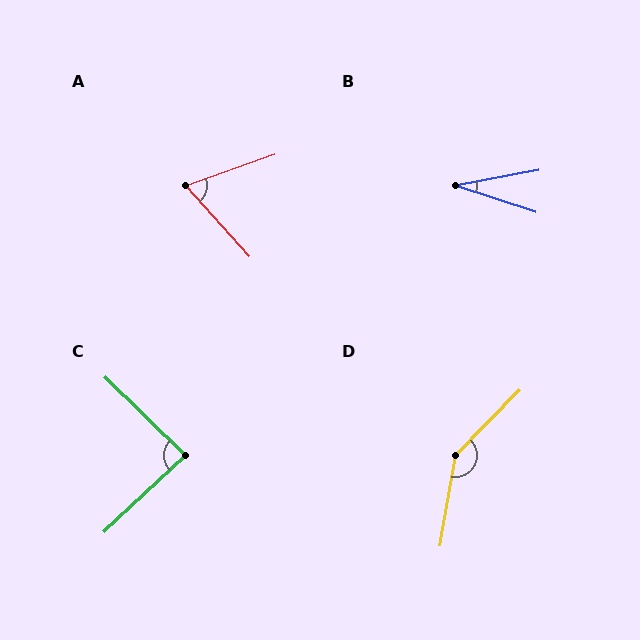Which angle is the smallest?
B, at approximately 29 degrees.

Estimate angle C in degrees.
Approximately 87 degrees.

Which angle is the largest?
D, at approximately 145 degrees.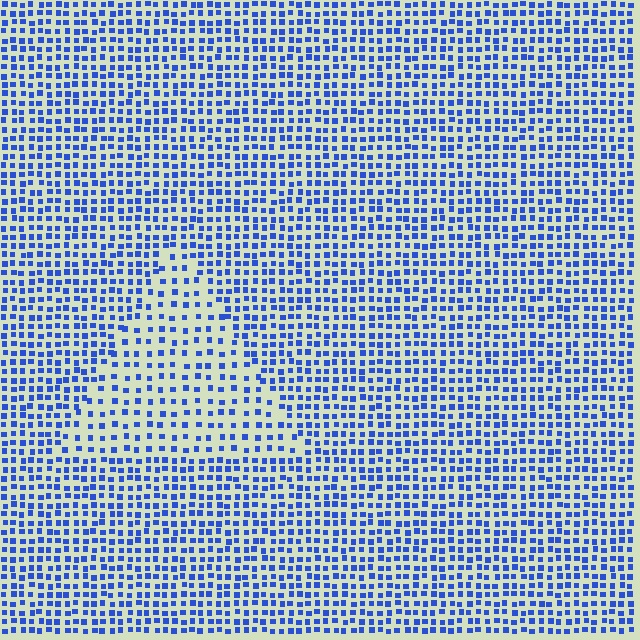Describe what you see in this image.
The image contains small blue elements arranged at two different densities. A triangle-shaped region is visible where the elements are less densely packed than the surrounding area.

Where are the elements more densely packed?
The elements are more densely packed outside the triangle boundary.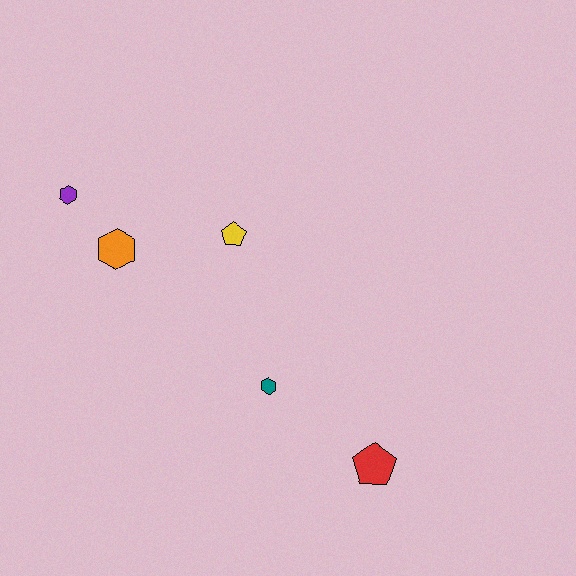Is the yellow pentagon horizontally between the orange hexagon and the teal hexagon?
Yes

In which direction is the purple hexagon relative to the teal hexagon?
The purple hexagon is to the left of the teal hexagon.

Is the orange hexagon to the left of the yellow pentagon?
Yes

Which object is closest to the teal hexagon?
The red pentagon is closest to the teal hexagon.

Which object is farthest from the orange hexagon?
The red pentagon is farthest from the orange hexagon.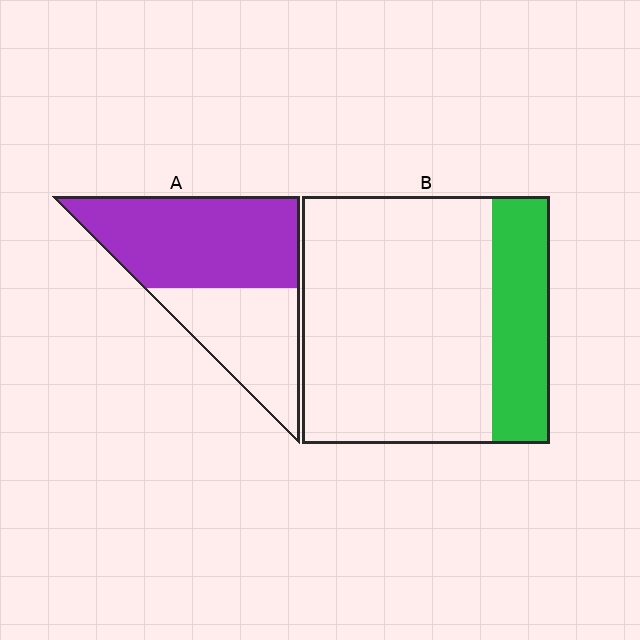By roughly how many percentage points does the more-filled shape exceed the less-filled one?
By roughly 35 percentage points (A over B).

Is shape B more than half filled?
No.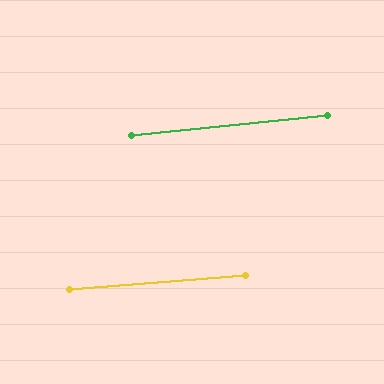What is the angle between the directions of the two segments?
Approximately 1 degree.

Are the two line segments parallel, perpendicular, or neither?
Parallel — their directions differ by only 1.3°.